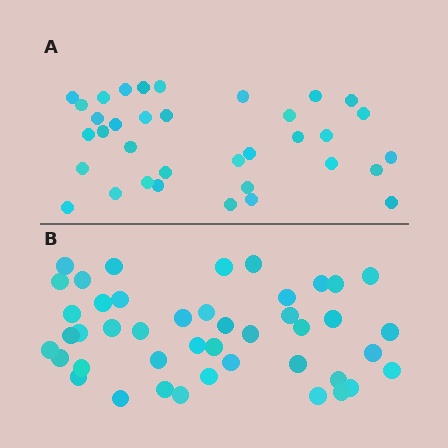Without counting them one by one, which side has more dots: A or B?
Region B (the bottom region) has more dots.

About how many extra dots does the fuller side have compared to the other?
Region B has roughly 8 or so more dots than region A.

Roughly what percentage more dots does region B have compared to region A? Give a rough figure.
About 25% more.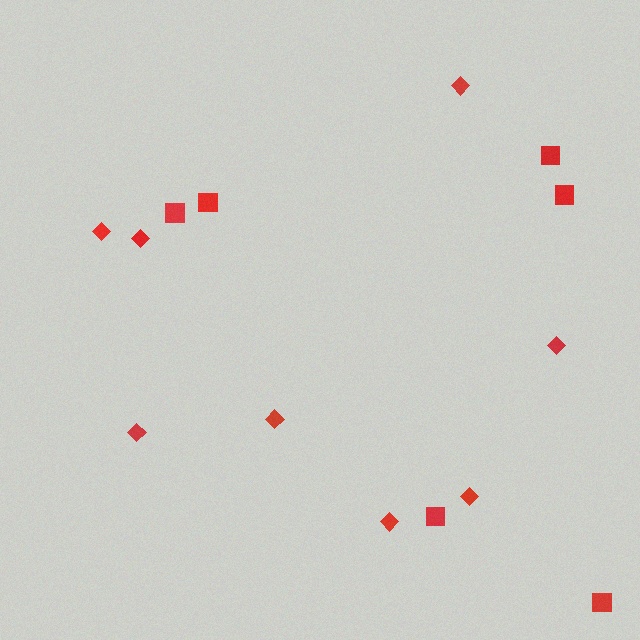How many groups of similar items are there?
There are 2 groups: one group of diamonds (8) and one group of squares (6).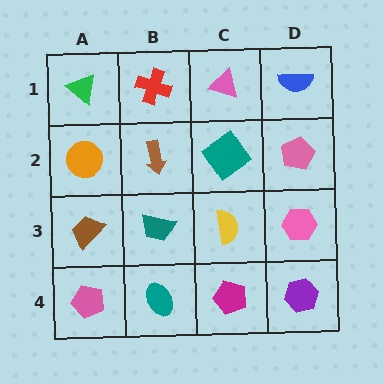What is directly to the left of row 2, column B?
An orange circle.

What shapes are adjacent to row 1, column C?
A teal diamond (row 2, column C), a red cross (row 1, column B), a blue semicircle (row 1, column D).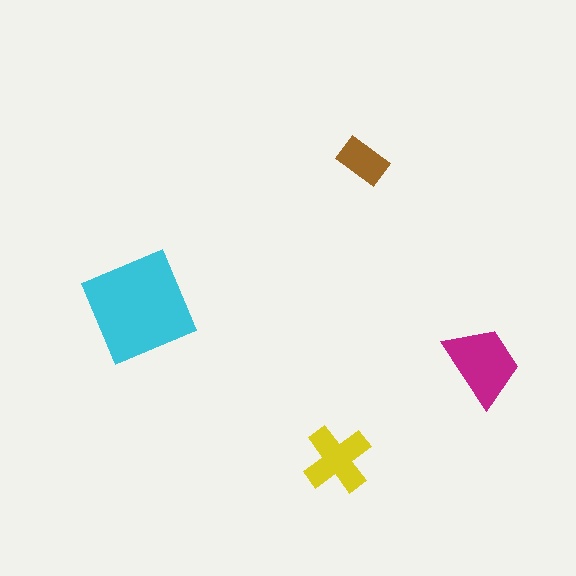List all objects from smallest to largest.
The brown rectangle, the yellow cross, the magenta trapezoid, the cyan square.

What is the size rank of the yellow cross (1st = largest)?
3rd.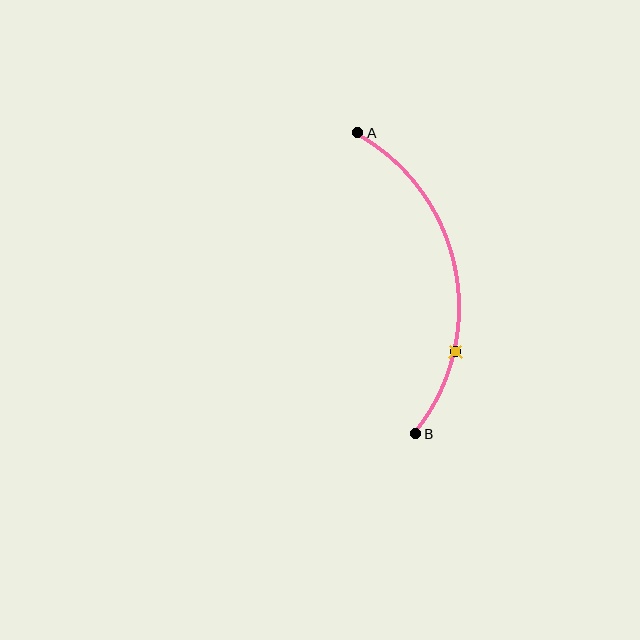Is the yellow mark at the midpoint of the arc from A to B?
No. The yellow mark lies on the arc but is closer to endpoint B. The arc midpoint would be at the point on the curve equidistant along the arc from both A and B.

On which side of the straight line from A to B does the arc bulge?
The arc bulges to the right of the straight line connecting A and B.